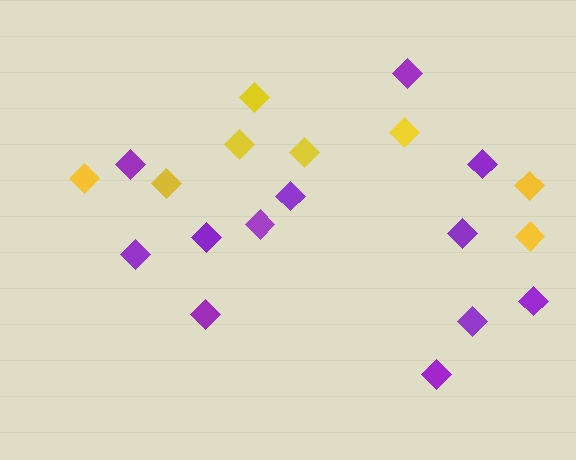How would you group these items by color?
There are 2 groups: one group of yellow diamonds (8) and one group of purple diamonds (12).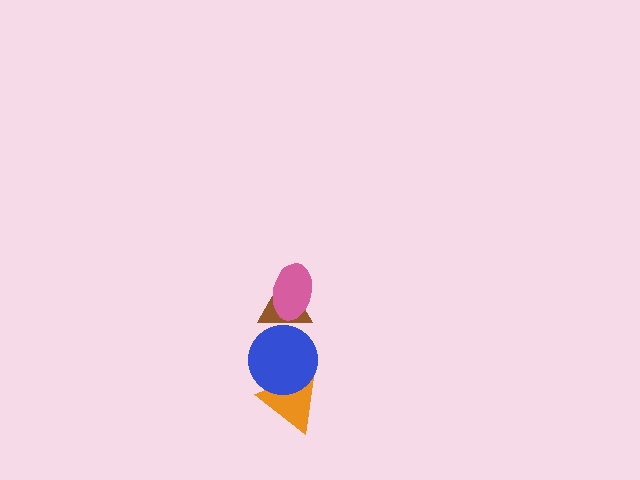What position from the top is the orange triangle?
The orange triangle is 4th from the top.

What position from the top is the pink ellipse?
The pink ellipse is 1st from the top.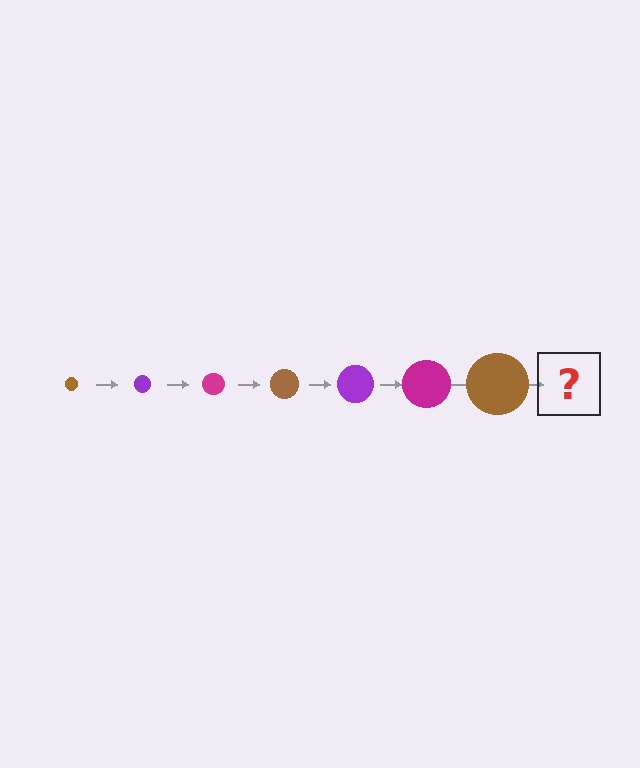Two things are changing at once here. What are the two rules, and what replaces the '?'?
The two rules are that the circle grows larger each step and the color cycles through brown, purple, and magenta. The '?' should be a purple circle, larger than the previous one.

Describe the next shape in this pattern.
It should be a purple circle, larger than the previous one.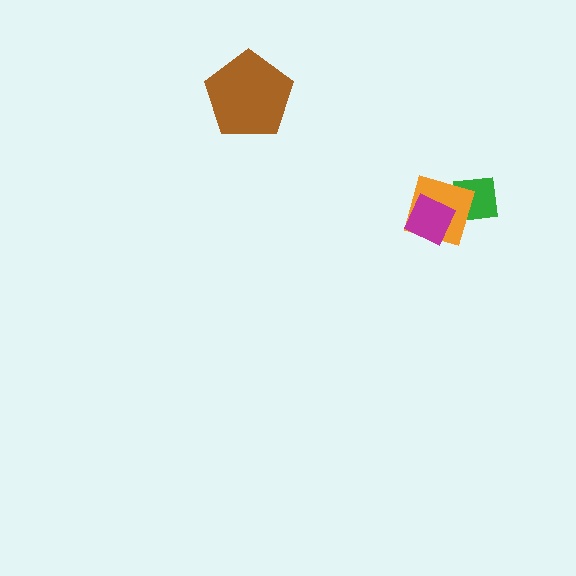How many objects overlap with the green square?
2 objects overlap with the green square.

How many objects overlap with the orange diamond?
2 objects overlap with the orange diamond.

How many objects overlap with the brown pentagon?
0 objects overlap with the brown pentagon.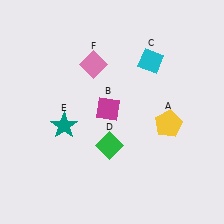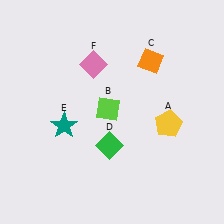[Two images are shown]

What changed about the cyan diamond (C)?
In Image 1, C is cyan. In Image 2, it changed to orange.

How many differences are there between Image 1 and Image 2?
There are 2 differences between the two images.